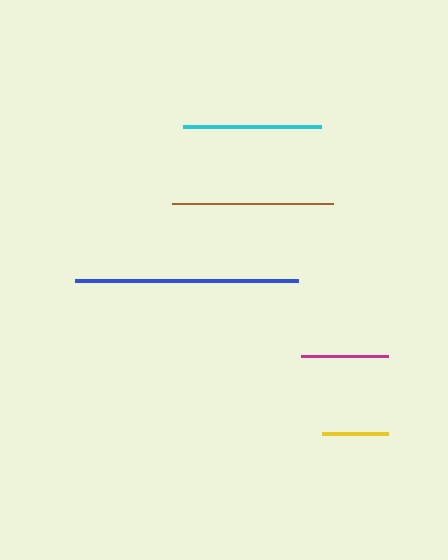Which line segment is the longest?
The blue line is the longest at approximately 223 pixels.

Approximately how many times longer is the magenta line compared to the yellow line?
The magenta line is approximately 1.3 times the length of the yellow line.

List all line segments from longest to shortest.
From longest to shortest: blue, brown, cyan, magenta, yellow.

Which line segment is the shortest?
The yellow line is the shortest at approximately 66 pixels.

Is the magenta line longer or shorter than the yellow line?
The magenta line is longer than the yellow line.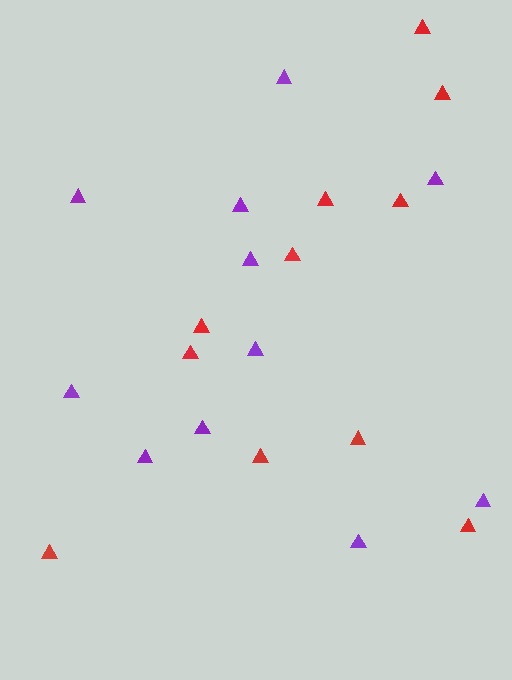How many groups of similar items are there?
There are 2 groups: one group of red triangles (11) and one group of purple triangles (11).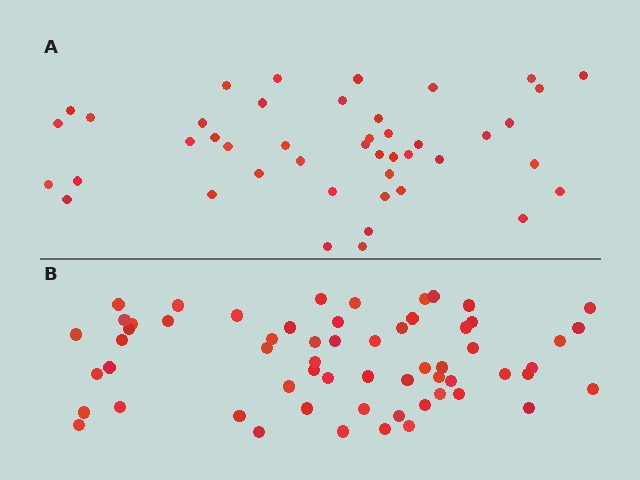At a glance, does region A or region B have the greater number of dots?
Region B (the bottom region) has more dots.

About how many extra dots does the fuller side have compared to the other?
Region B has approximately 15 more dots than region A.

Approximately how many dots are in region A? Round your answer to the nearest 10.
About 40 dots. (The exact count is 44, which rounds to 40.)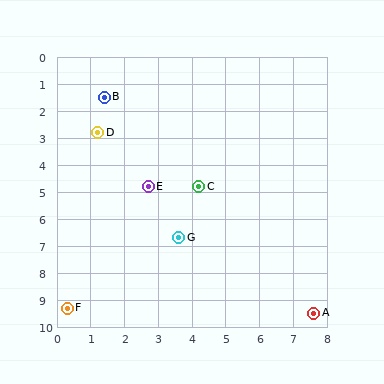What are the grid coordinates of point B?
Point B is at approximately (1.4, 1.5).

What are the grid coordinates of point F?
Point F is at approximately (0.3, 9.3).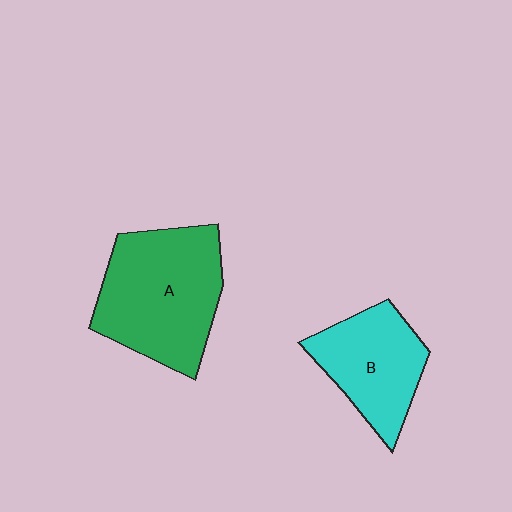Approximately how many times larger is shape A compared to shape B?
Approximately 1.5 times.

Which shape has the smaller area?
Shape B (cyan).